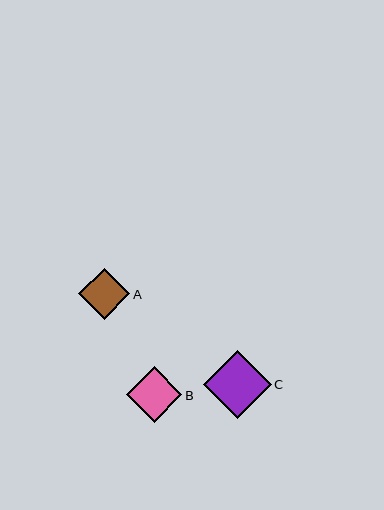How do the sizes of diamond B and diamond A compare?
Diamond B and diamond A are approximately the same size.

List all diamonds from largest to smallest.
From largest to smallest: C, B, A.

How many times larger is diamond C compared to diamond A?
Diamond C is approximately 1.3 times the size of diamond A.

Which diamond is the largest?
Diamond C is the largest with a size of approximately 68 pixels.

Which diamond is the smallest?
Diamond A is the smallest with a size of approximately 51 pixels.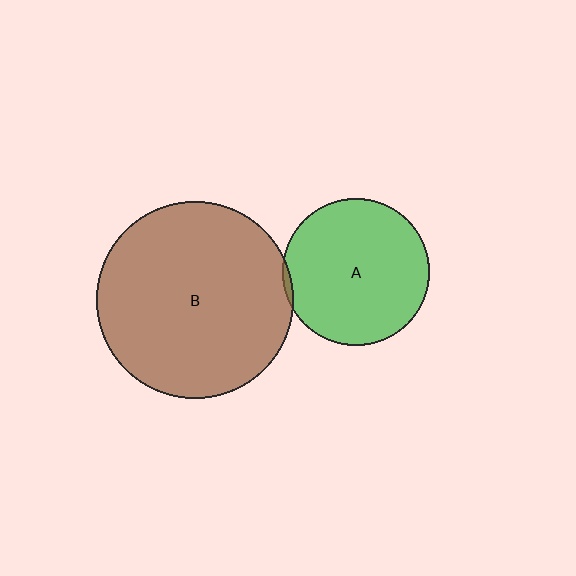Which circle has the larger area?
Circle B (brown).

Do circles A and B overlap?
Yes.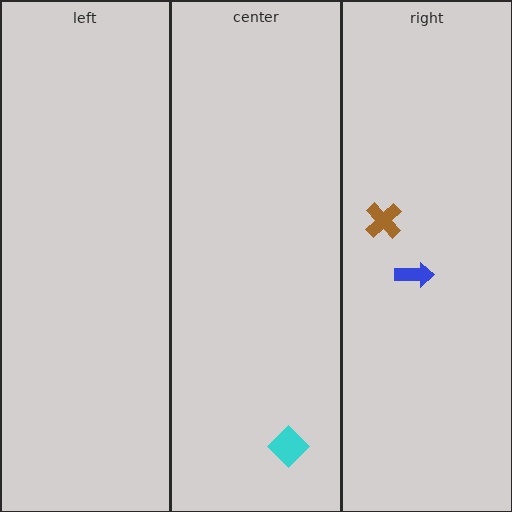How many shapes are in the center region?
1.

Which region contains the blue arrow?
The right region.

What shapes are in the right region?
The brown cross, the blue arrow.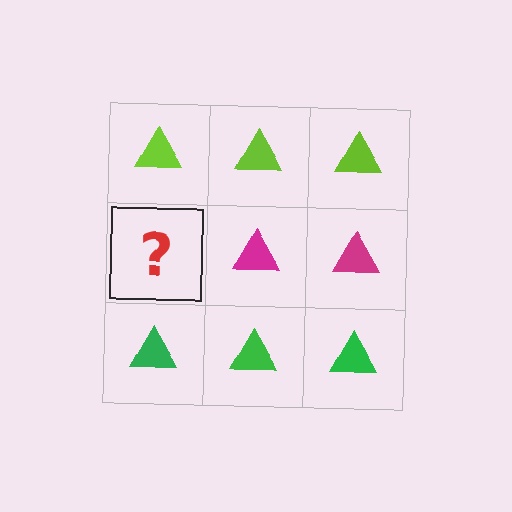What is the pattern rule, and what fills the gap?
The rule is that each row has a consistent color. The gap should be filled with a magenta triangle.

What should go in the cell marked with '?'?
The missing cell should contain a magenta triangle.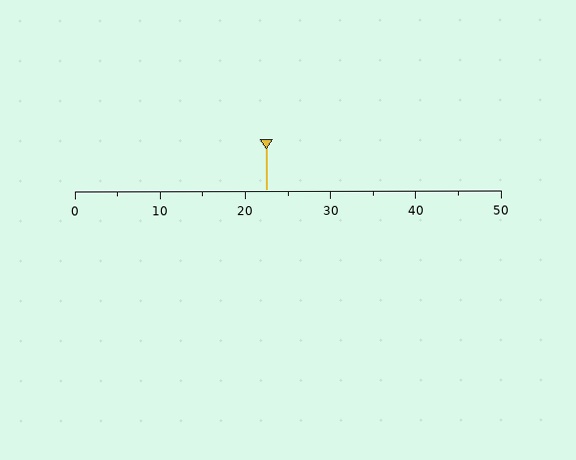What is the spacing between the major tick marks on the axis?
The major ticks are spaced 10 apart.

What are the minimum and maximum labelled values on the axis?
The axis runs from 0 to 50.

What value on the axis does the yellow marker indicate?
The marker indicates approximately 22.5.